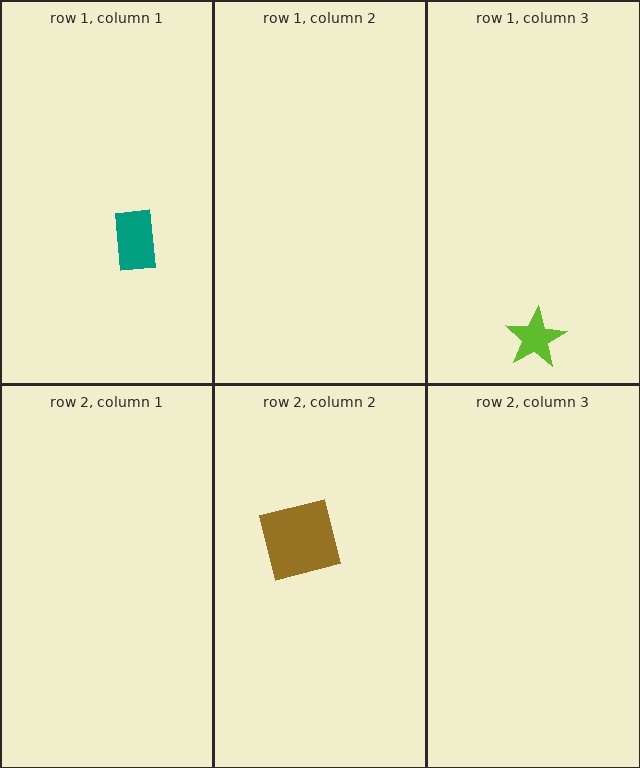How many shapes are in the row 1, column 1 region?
1.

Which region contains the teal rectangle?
The row 1, column 1 region.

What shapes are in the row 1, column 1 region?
The teal rectangle.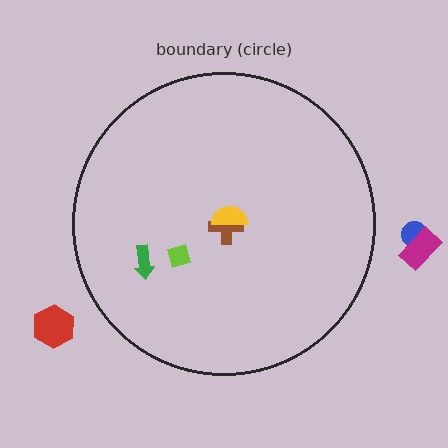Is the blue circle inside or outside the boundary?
Outside.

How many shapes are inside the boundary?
4 inside, 3 outside.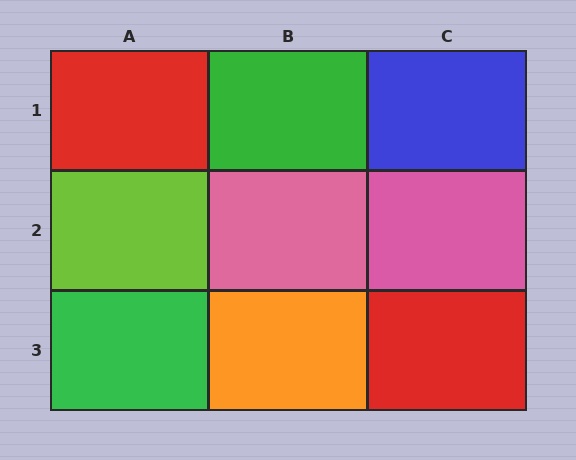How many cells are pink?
2 cells are pink.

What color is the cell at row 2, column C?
Pink.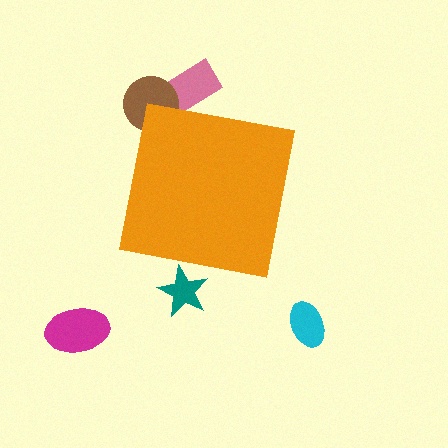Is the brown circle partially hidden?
Yes, the brown circle is partially hidden behind the orange square.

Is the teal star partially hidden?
Yes, the teal star is partially hidden behind the orange square.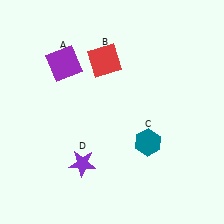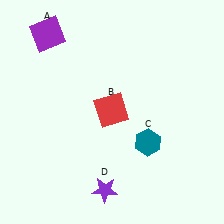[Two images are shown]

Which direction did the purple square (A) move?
The purple square (A) moved up.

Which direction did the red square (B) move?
The red square (B) moved down.